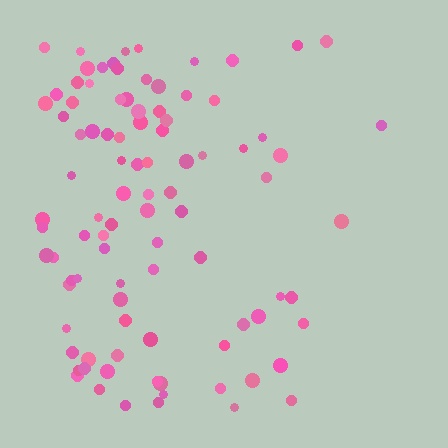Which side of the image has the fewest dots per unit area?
The right.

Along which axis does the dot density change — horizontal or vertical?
Horizontal.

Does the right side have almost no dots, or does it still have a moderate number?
Still a moderate number, just noticeably fewer than the left.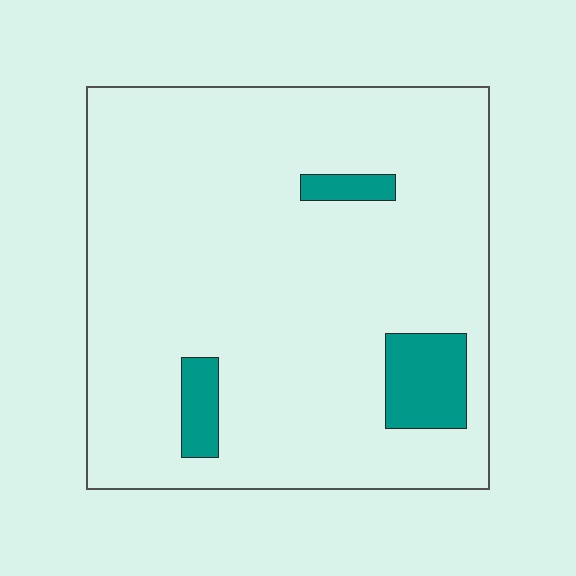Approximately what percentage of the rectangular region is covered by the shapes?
Approximately 10%.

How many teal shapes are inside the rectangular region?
3.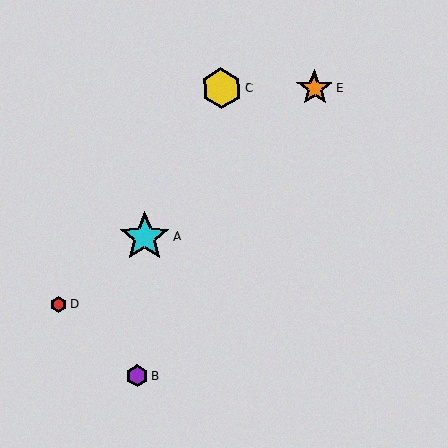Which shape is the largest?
The cyan star (labeled A) is the largest.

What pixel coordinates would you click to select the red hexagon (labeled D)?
Click at (58, 304) to select the red hexagon D.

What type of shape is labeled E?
Shape E is an orange star.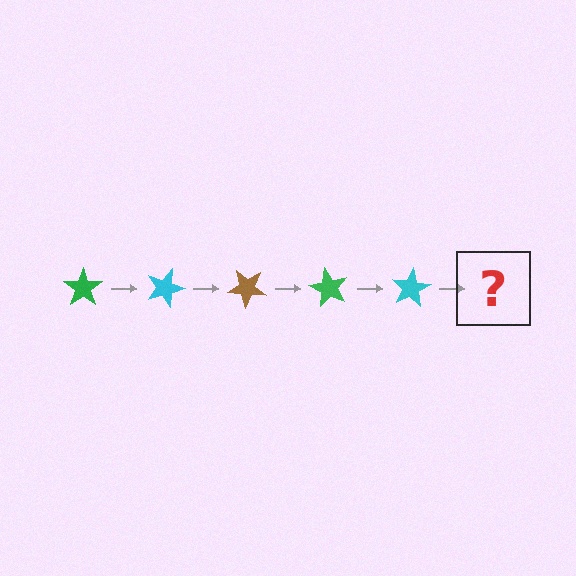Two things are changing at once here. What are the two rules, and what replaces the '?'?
The two rules are that it rotates 20 degrees each step and the color cycles through green, cyan, and brown. The '?' should be a brown star, rotated 100 degrees from the start.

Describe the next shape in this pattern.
It should be a brown star, rotated 100 degrees from the start.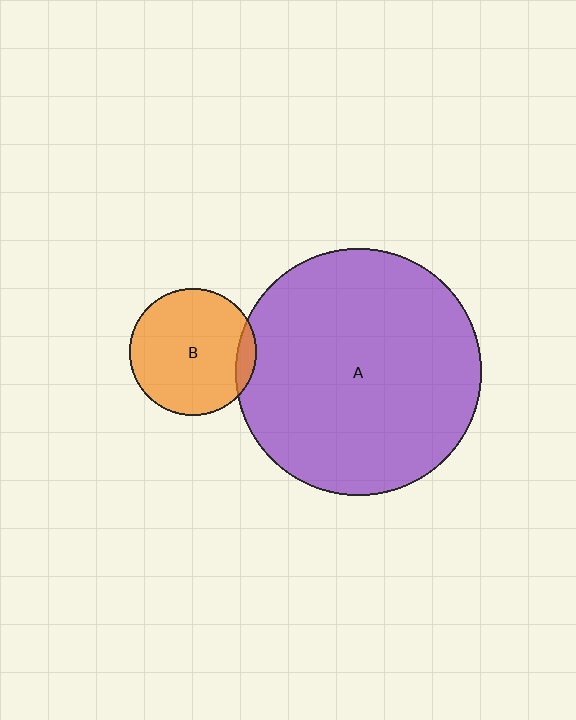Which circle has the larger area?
Circle A (purple).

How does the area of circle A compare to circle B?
Approximately 3.8 times.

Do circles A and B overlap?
Yes.